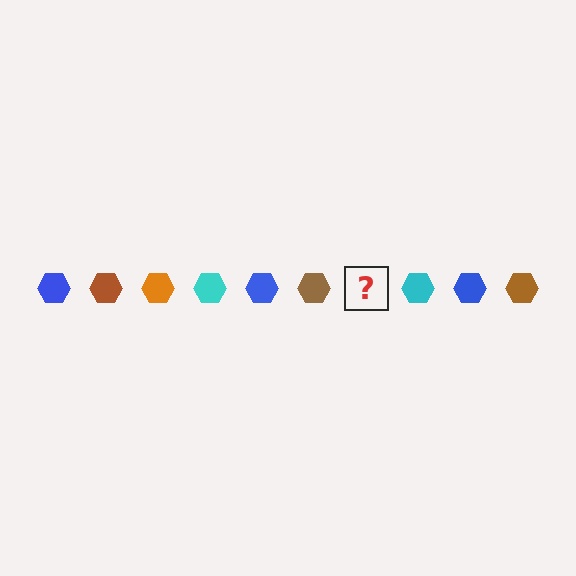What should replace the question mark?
The question mark should be replaced with an orange hexagon.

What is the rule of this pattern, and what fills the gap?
The rule is that the pattern cycles through blue, brown, orange, cyan hexagons. The gap should be filled with an orange hexagon.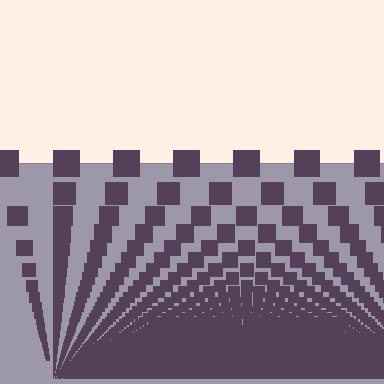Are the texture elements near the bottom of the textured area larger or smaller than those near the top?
Smaller. The gradient is inverted — elements near the bottom are smaller and denser.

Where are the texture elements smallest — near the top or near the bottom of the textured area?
Near the bottom.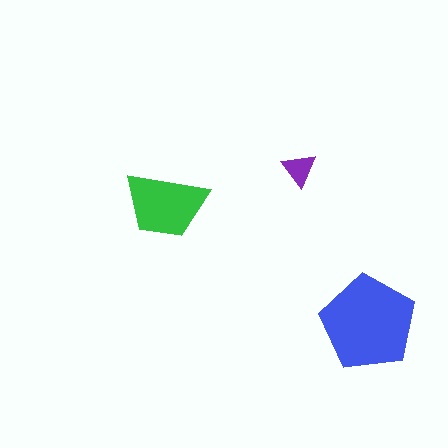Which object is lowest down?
The blue pentagon is bottommost.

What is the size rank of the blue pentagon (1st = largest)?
1st.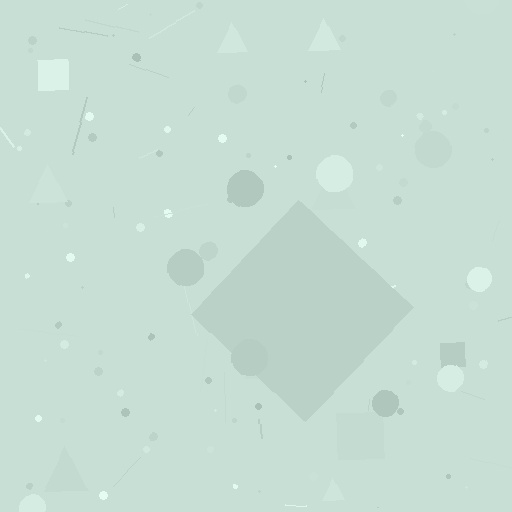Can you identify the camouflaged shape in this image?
The camouflaged shape is a diamond.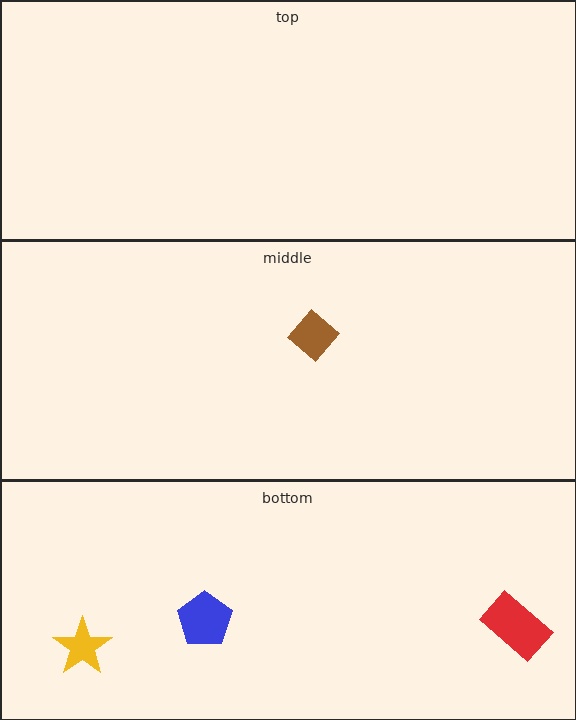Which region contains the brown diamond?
The middle region.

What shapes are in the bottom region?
The yellow star, the red rectangle, the blue pentagon.